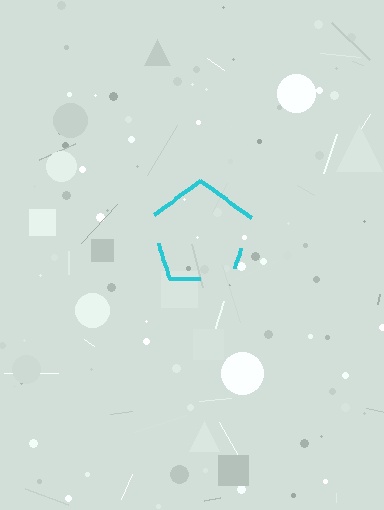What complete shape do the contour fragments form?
The contour fragments form a pentagon.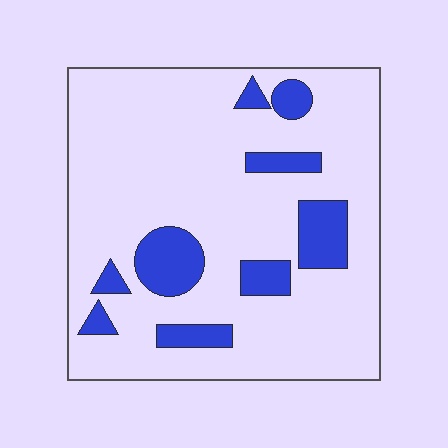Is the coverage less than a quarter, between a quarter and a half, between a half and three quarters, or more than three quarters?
Less than a quarter.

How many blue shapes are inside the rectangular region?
9.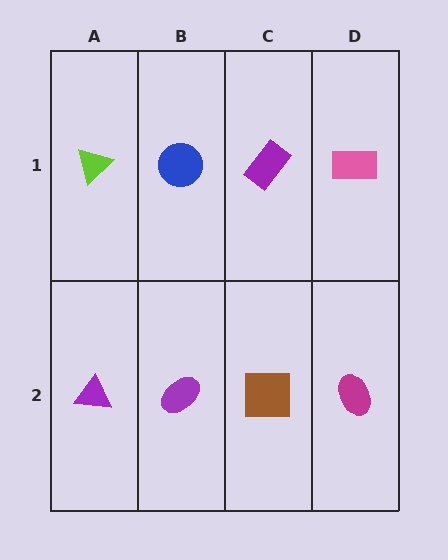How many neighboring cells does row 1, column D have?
2.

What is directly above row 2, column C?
A purple rectangle.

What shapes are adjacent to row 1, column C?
A brown square (row 2, column C), a blue circle (row 1, column B), a pink rectangle (row 1, column D).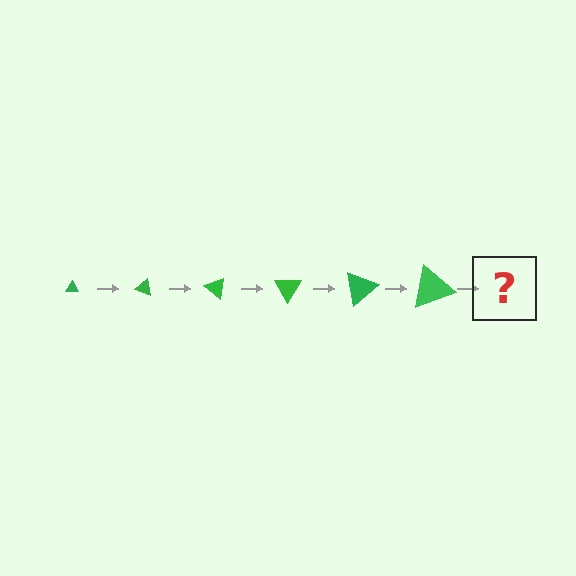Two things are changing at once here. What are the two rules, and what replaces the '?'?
The two rules are that the triangle grows larger each step and it rotates 20 degrees each step. The '?' should be a triangle, larger than the previous one and rotated 120 degrees from the start.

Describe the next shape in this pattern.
It should be a triangle, larger than the previous one and rotated 120 degrees from the start.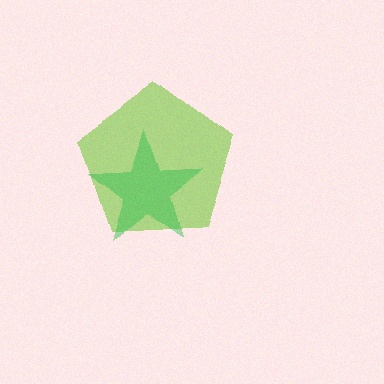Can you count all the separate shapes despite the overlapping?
Yes, there are 2 separate shapes.